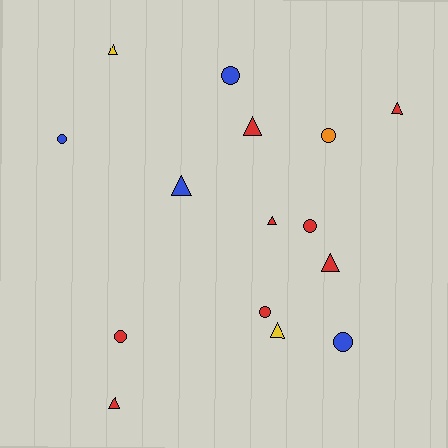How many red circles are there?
There are 3 red circles.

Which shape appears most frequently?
Triangle, with 8 objects.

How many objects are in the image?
There are 15 objects.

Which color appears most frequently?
Red, with 8 objects.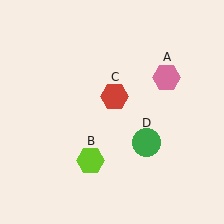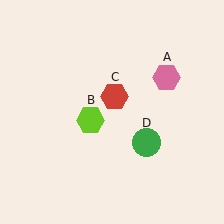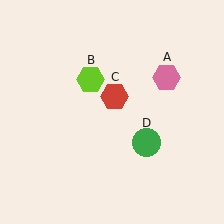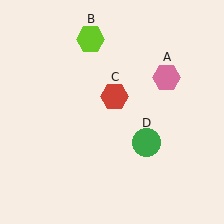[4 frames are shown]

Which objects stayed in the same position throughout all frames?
Pink hexagon (object A) and red hexagon (object C) and green circle (object D) remained stationary.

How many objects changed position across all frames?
1 object changed position: lime hexagon (object B).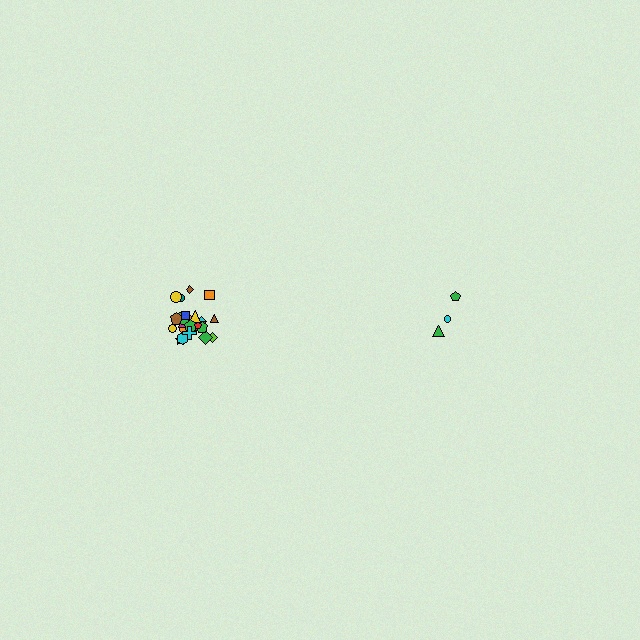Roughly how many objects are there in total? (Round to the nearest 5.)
Roughly 30 objects in total.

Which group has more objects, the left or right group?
The left group.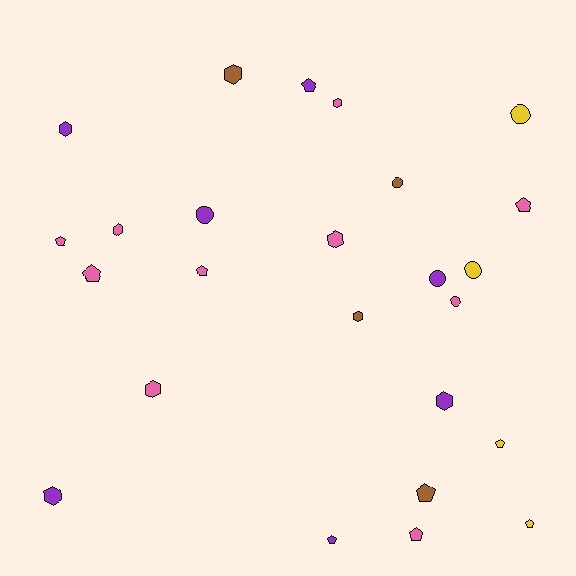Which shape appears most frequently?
Pentagon, with 10 objects.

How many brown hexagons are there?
There are 2 brown hexagons.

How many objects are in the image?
There are 25 objects.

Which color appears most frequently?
Pink, with 10 objects.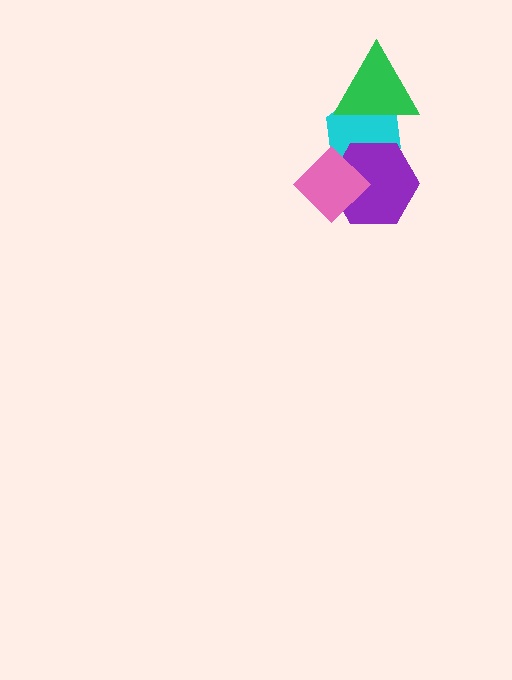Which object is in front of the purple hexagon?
The pink diamond is in front of the purple hexagon.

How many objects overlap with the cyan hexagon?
3 objects overlap with the cyan hexagon.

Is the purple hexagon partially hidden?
Yes, it is partially covered by another shape.